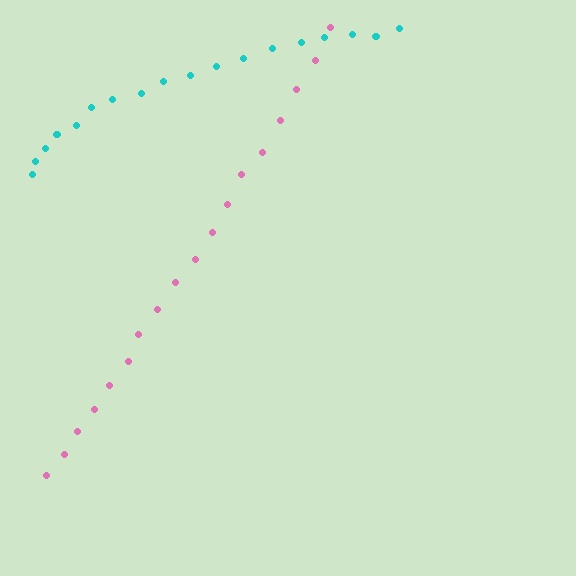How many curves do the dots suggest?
There are 2 distinct paths.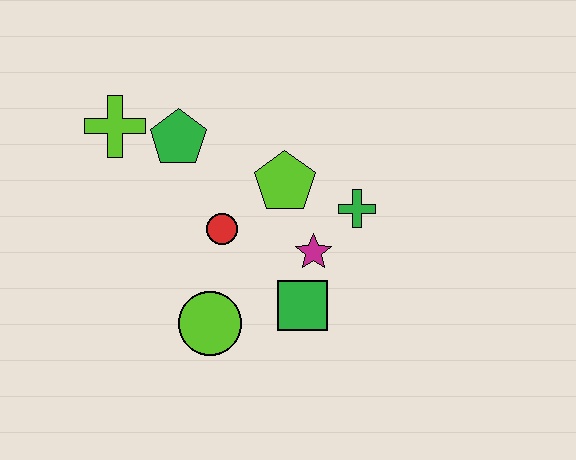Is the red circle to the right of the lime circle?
Yes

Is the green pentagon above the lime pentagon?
Yes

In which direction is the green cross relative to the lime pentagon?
The green cross is to the right of the lime pentagon.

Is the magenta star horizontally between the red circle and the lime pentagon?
No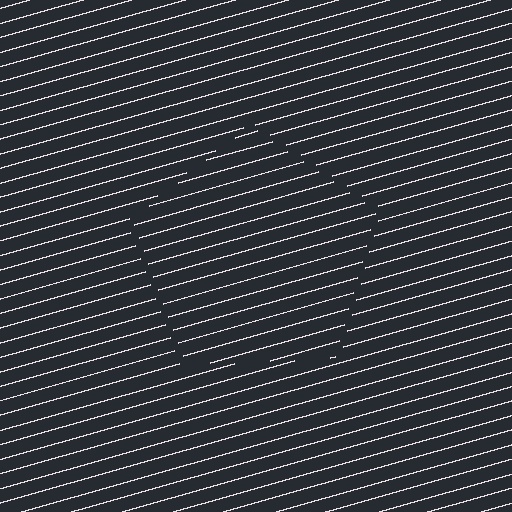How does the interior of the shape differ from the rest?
The interior of the shape contains the same grating, shifted by half a period — the contour is defined by the phase discontinuity where line-ends from the inner and outer gratings abut.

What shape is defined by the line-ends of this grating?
An illusory pentagon. The interior of the shape contains the same grating, shifted by half a period — the contour is defined by the phase discontinuity where line-ends from the inner and outer gratings abut.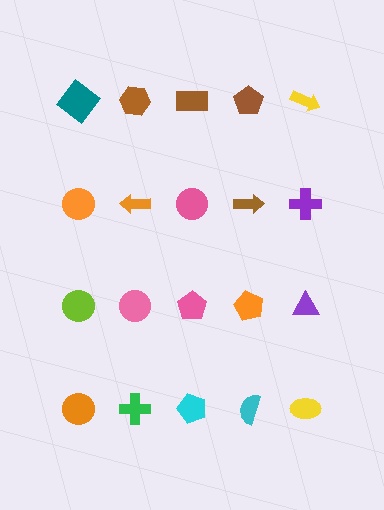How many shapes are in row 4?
5 shapes.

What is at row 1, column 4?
A brown pentagon.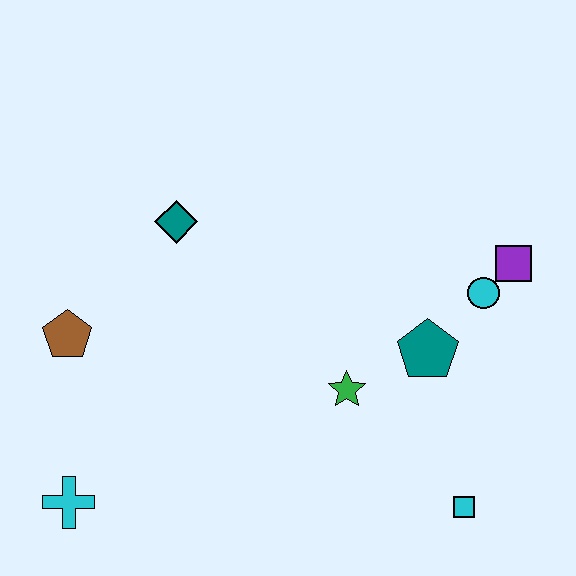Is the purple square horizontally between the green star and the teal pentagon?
No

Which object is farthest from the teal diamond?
The cyan square is farthest from the teal diamond.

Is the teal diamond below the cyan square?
No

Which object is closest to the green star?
The teal pentagon is closest to the green star.